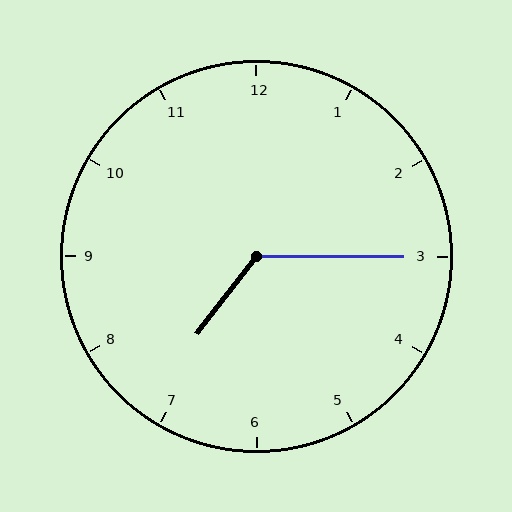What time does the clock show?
7:15.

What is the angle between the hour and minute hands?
Approximately 128 degrees.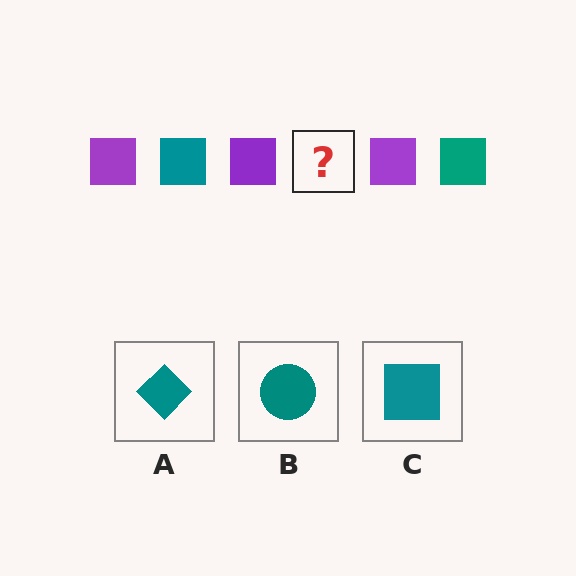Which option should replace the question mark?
Option C.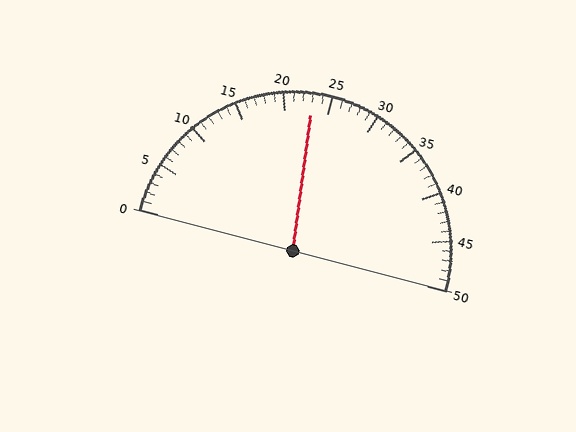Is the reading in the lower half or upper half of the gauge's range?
The reading is in the lower half of the range (0 to 50).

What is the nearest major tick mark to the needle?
The nearest major tick mark is 25.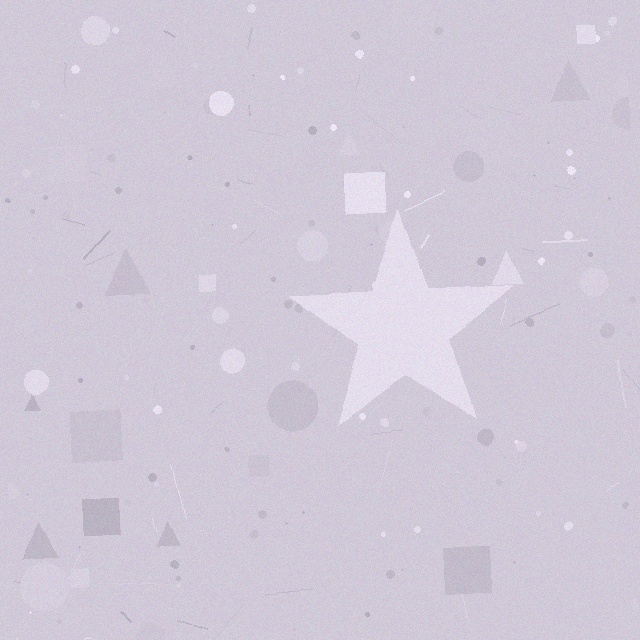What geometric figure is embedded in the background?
A star is embedded in the background.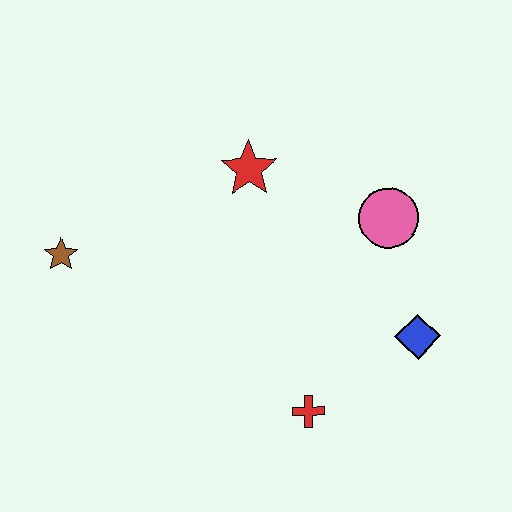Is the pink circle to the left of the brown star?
No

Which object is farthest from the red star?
The red cross is farthest from the red star.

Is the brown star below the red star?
Yes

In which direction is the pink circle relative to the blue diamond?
The pink circle is above the blue diamond.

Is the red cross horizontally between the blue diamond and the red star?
Yes